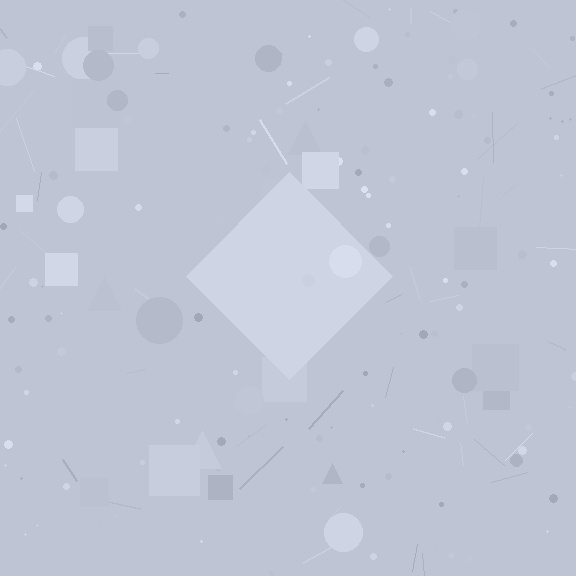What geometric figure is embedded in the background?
A diamond is embedded in the background.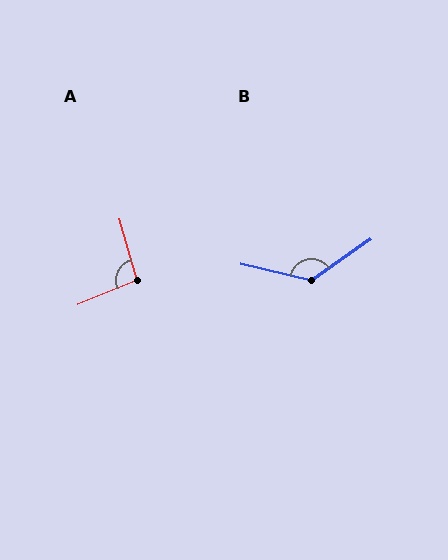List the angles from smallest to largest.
A (97°), B (132°).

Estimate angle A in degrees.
Approximately 97 degrees.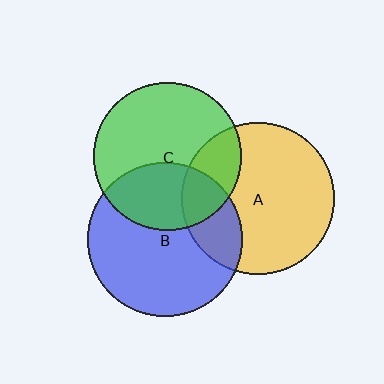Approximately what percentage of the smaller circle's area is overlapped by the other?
Approximately 25%.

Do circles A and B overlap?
Yes.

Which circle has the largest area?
Circle B (blue).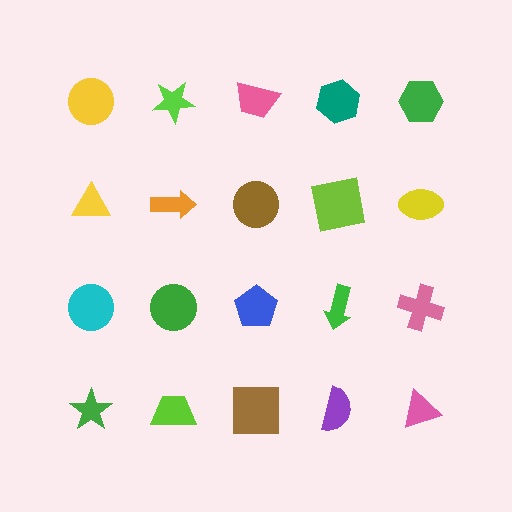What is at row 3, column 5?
A pink cross.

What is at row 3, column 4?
A green arrow.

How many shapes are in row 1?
5 shapes.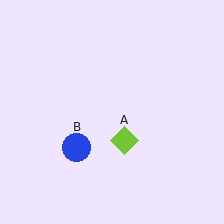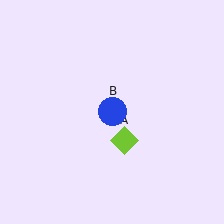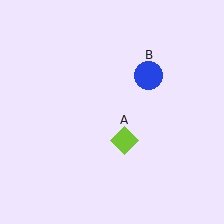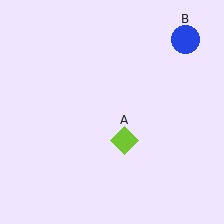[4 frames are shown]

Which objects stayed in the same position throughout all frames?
Lime diamond (object A) remained stationary.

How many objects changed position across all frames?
1 object changed position: blue circle (object B).